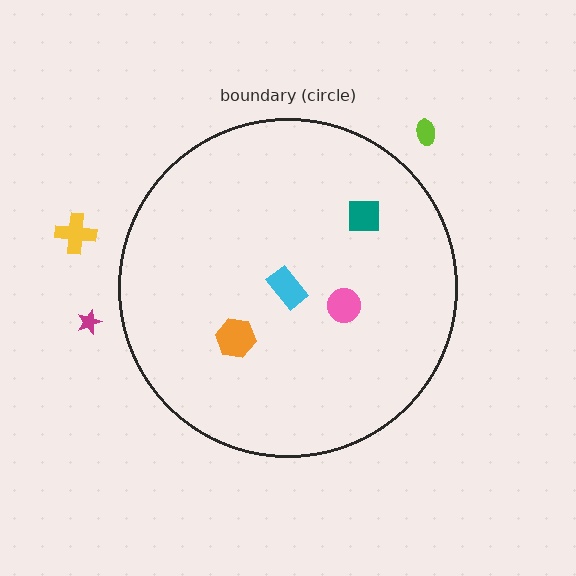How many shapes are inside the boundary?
4 inside, 3 outside.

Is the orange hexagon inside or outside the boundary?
Inside.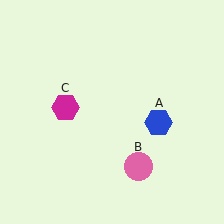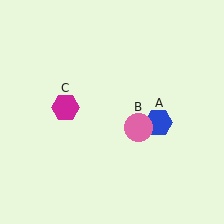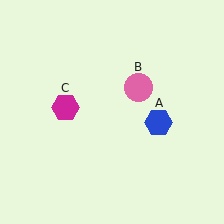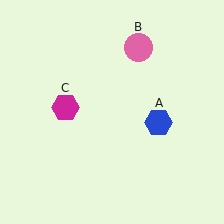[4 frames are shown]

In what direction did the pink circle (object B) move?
The pink circle (object B) moved up.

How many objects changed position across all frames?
1 object changed position: pink circle (object B).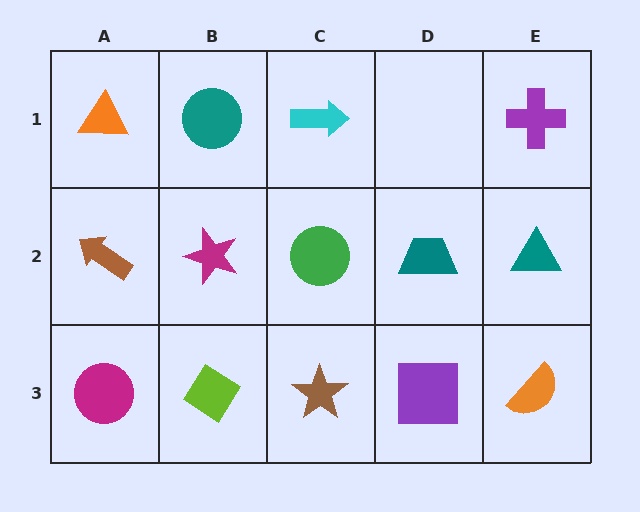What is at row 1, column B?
A teal circle.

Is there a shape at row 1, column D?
No, that cell is empty.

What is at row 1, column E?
A purple cross.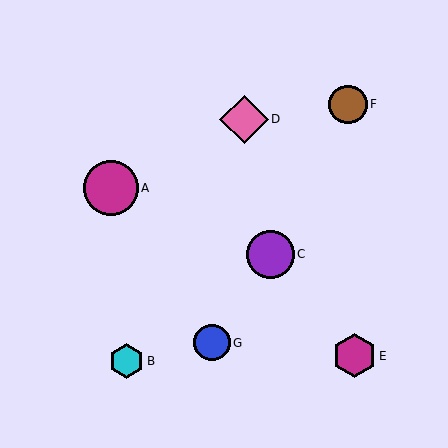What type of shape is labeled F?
Shape F is a brown circle.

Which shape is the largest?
The magenta circle (labeled A) is the largest.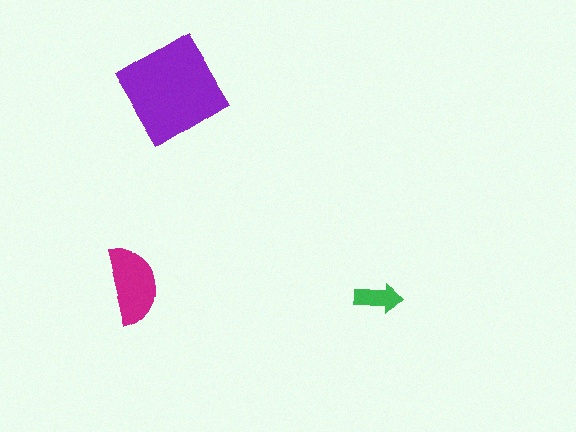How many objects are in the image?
There are 3 objects in the image.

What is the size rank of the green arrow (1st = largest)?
3rd.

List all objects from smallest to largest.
The green arrow, the magenta semicircle, the purple diamond.